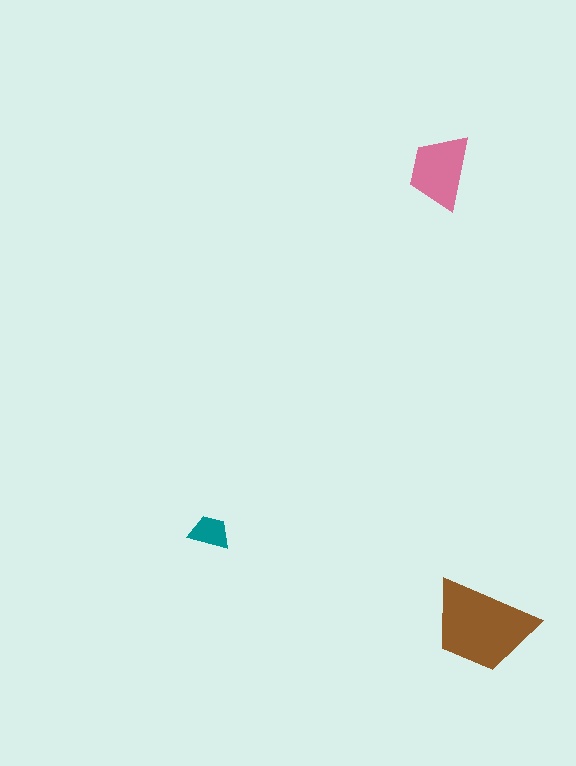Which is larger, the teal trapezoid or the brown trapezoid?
The brown one.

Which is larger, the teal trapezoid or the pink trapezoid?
The pink one.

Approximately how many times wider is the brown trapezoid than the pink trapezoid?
About 1.5 times wider.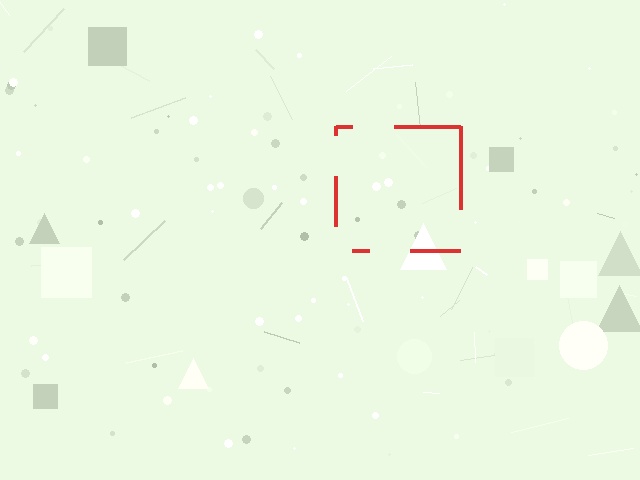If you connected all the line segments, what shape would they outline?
They would outline a square.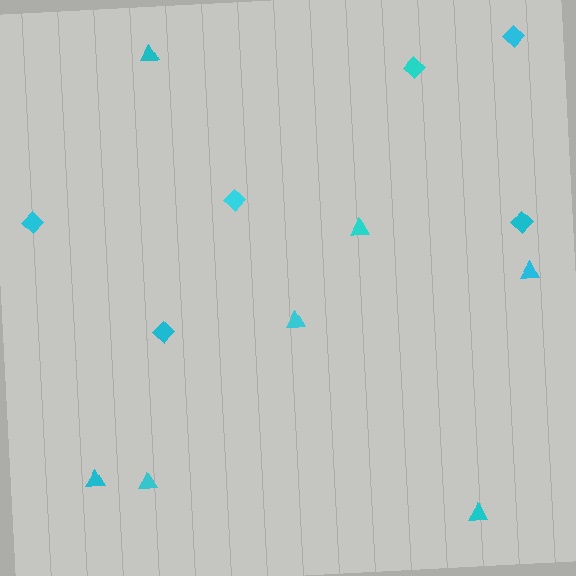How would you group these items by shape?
There are 2 groups: one group of triangles (7) and one group of diamonds (6).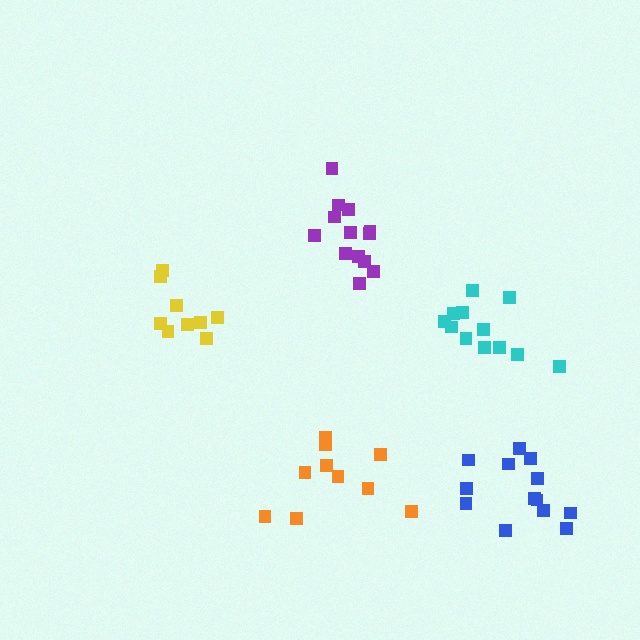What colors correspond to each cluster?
The clusters are colored: purple, orange, blue, yellow, cyan.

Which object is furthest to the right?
The blue cluster is rightmost.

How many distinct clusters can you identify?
There are 5 distinct clusters.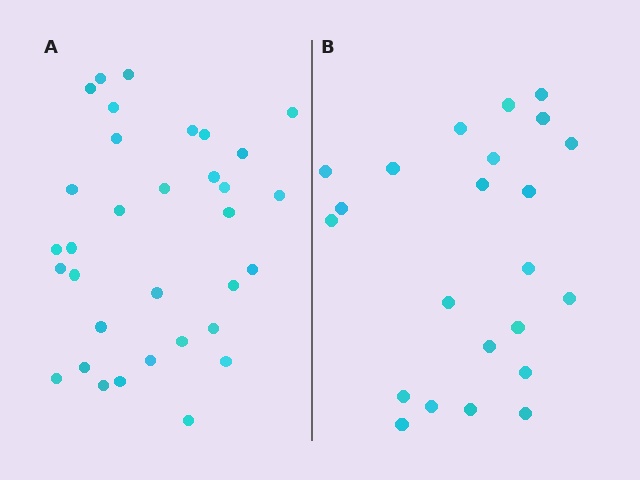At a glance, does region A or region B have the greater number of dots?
Region A (the left region) has more dots.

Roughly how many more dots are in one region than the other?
Region A has roughly 10 or so more dots than region B.